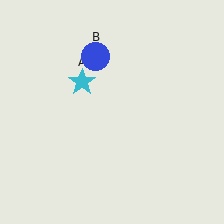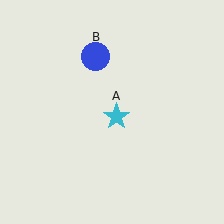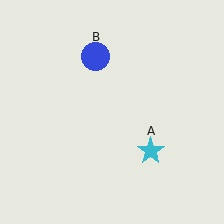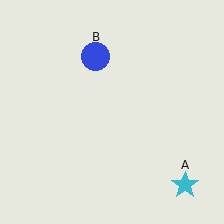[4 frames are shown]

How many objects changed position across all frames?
1 object changed position: cyan star (object A).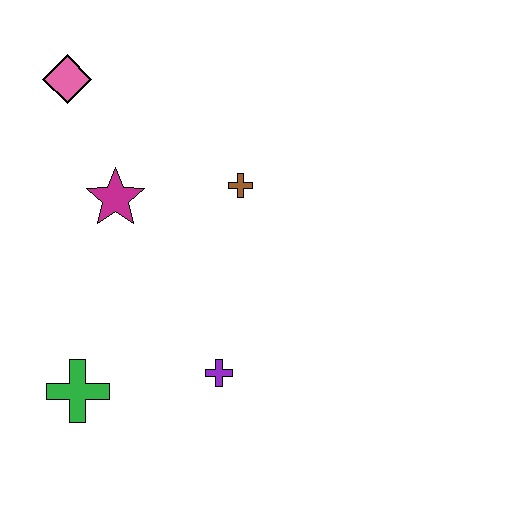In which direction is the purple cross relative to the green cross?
The purple cross is to the right of the green cross.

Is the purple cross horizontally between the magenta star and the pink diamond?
No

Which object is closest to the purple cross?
The green cross is closest to the purple cross.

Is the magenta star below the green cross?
No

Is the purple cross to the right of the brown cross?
No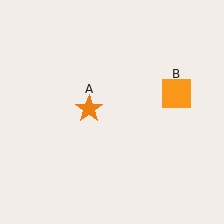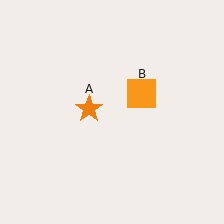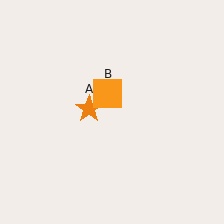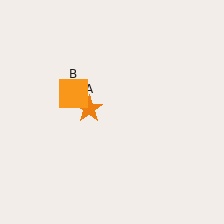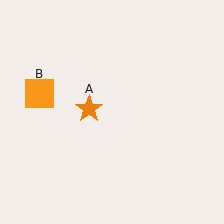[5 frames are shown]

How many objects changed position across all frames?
1 object changed position: orange square (object B).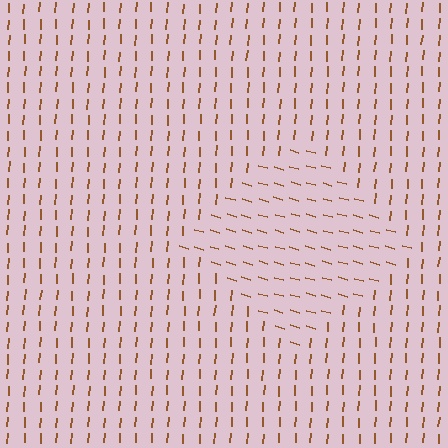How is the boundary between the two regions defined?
The boundary is defined purely by a change in line orientation (approximately 78 degrees difference). All lines are the same color and thickness.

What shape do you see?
I see a diamond.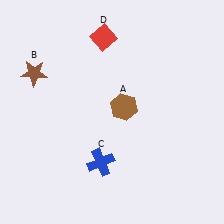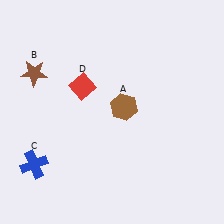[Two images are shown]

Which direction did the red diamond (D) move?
The red diamond (D) moved down.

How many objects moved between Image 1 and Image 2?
2 objects moved between the two images.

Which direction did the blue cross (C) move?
The blue cross (C) moved left.